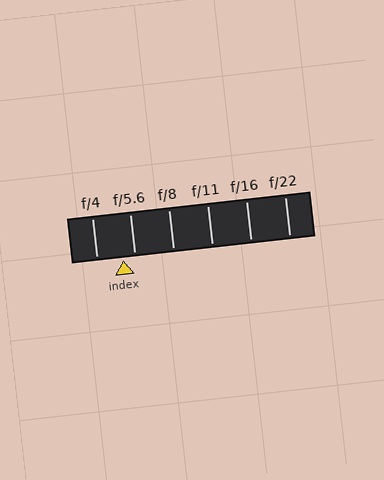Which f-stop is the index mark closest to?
The index mark is closest to f/5.6.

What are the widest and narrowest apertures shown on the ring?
The widest aperture shown is f/4 and the narrowest is f/22.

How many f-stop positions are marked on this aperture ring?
There are 6 f-stop positions marked.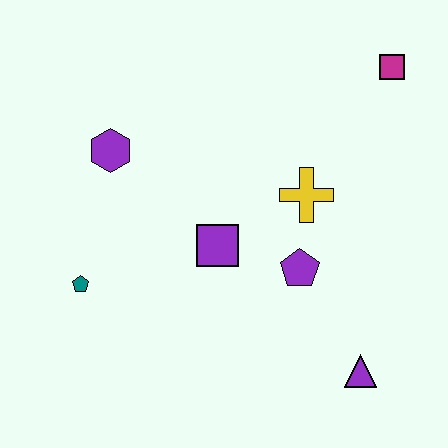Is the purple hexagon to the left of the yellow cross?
Yes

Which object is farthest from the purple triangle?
The purple hexagon is farthest from the purple triangle.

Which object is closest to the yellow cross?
The purple pentagon is closest to the yellow cross.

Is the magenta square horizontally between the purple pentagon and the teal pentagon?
No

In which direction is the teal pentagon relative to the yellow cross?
The teal pentagon is to the left of the yellow cross.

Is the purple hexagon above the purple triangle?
Yes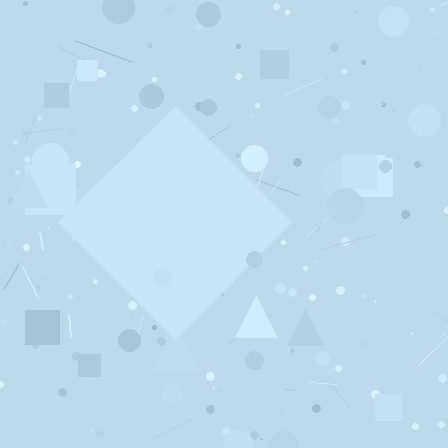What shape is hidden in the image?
A diamond is hidden in the image.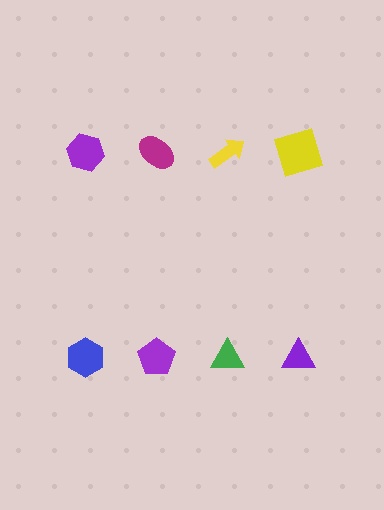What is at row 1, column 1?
A purple hexagon.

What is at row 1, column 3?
A yellow arrow.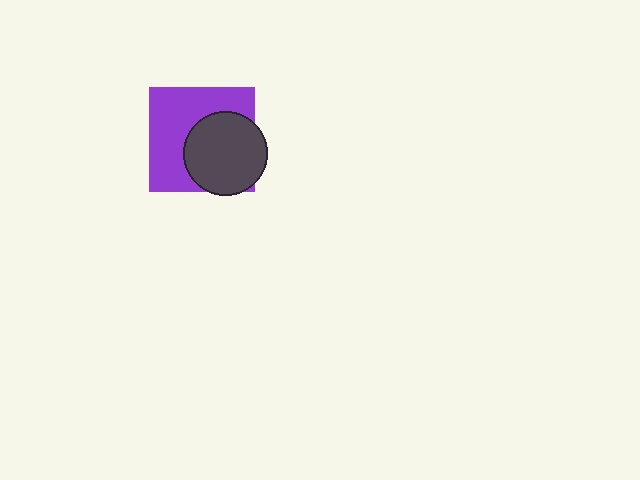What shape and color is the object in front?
The object in front is a dark gray circle.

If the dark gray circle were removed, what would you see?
You would see the complete purple square.